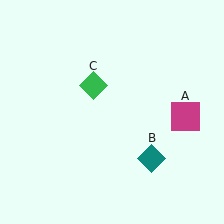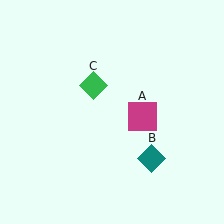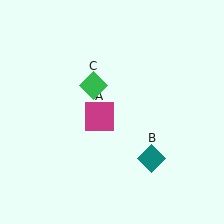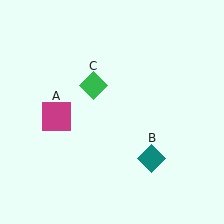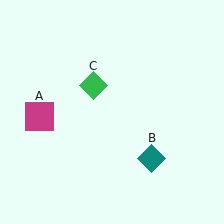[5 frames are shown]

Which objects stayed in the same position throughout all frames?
Teal diamond (object B) and green diamond (object C) remained stationary.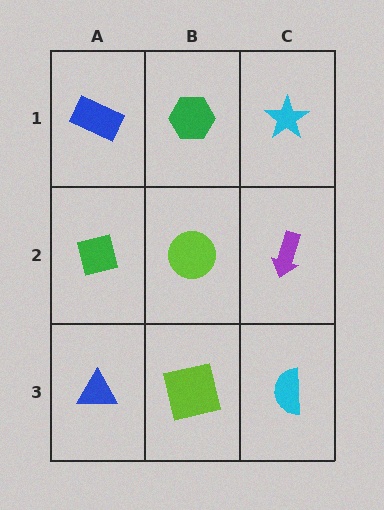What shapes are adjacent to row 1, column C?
A purple arrow (row 2, column C), a green hexagon (row 1, column B).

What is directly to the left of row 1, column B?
A blue rectangle.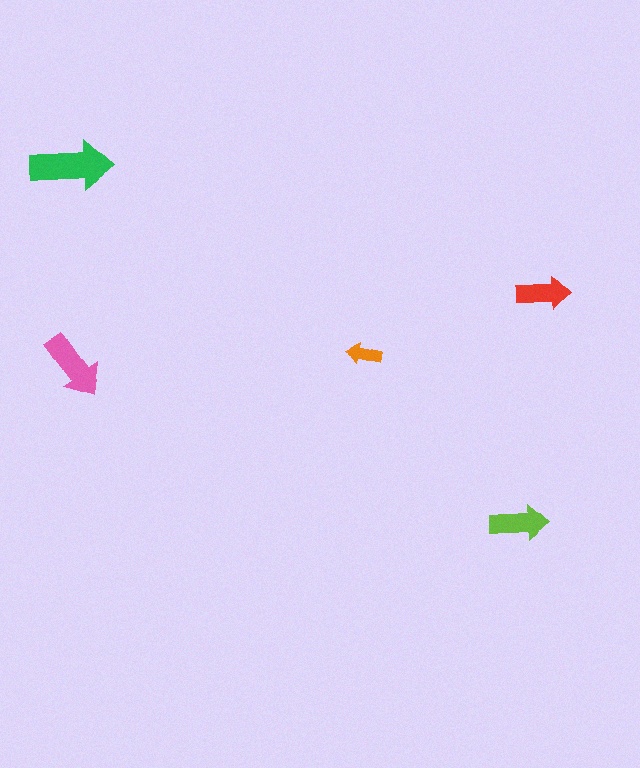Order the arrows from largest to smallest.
the green one, the pink one, the lime one, the red one, the orange one.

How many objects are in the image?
There are 5 objects in the image.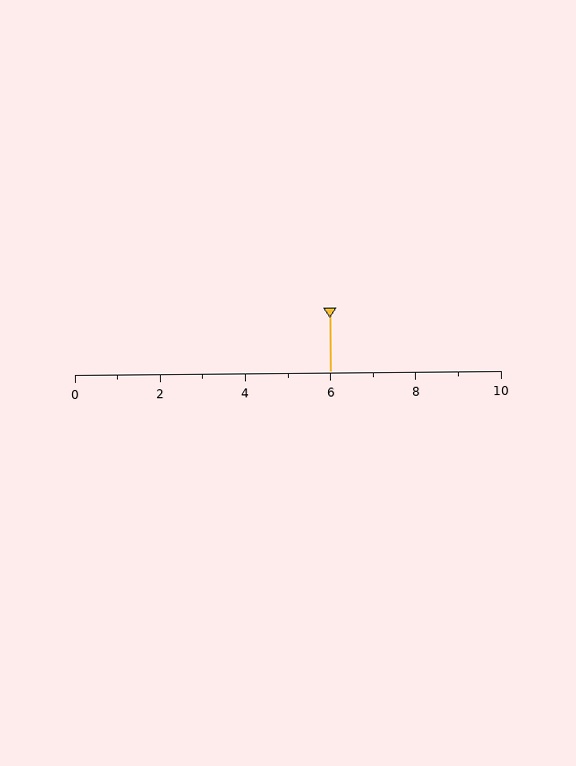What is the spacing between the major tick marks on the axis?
The major ticks are spaced 2 apart.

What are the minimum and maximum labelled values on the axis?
The axis runs from 0 to 10.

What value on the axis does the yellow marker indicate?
The marker indicates approximately 6.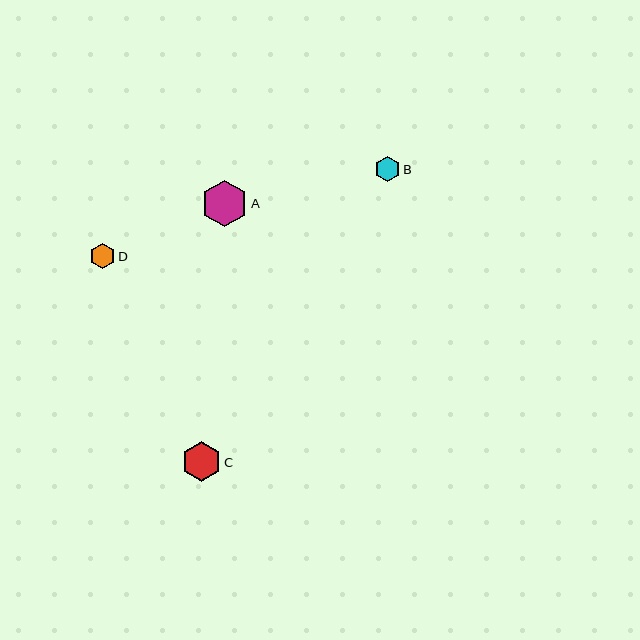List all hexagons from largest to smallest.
From largest to smallest: A, C, B, D.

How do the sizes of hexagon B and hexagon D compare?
Hexagon B and hexagon D are approximately the same size.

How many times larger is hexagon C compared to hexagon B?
Hexagon C is approximately 1.6 times the size of hexagon B.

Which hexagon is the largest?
Hexagon A is the largest with a size of approximately 47 pixels.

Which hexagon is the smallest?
Hexagon D is the smallest with a size of approximately 25 pixels.